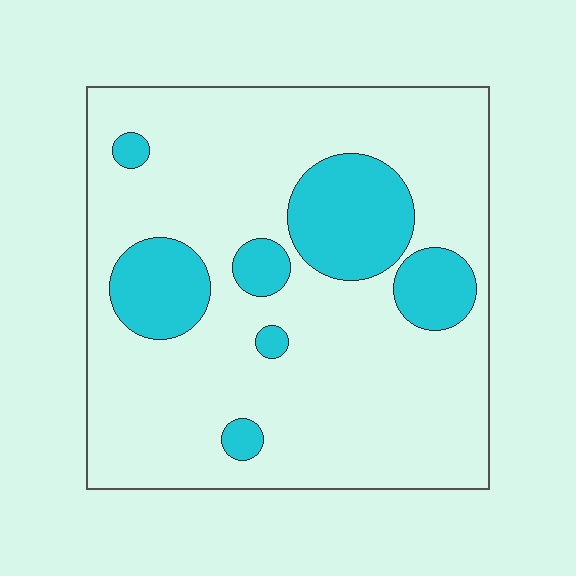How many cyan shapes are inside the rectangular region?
7.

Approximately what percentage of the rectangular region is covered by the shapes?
Approximately 20%.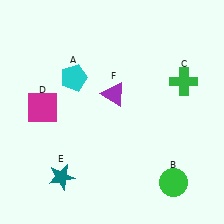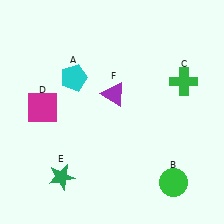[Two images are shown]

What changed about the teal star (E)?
In Image 1, E is teal. In Image 2, it changed to green.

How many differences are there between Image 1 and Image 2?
There is 1 difference between the two images.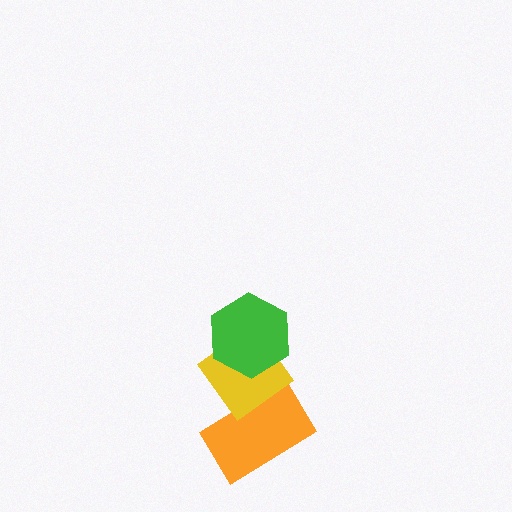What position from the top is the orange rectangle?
The orange rectangle is 3rd from the top.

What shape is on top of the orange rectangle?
The yellow diamond is on top of the orange rectangle.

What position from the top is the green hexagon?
The green hexagon is 1st from the top.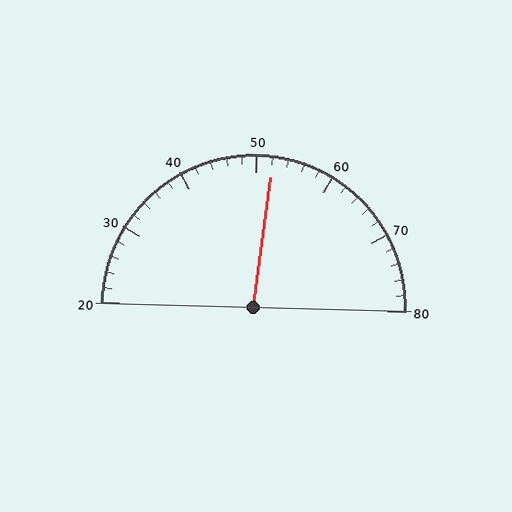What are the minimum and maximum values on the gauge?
The gauge ranges from 20 to 80.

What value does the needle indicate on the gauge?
The needle indicates approximately 52.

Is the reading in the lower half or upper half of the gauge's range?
The reading is in the upper half of the range (20 to 80).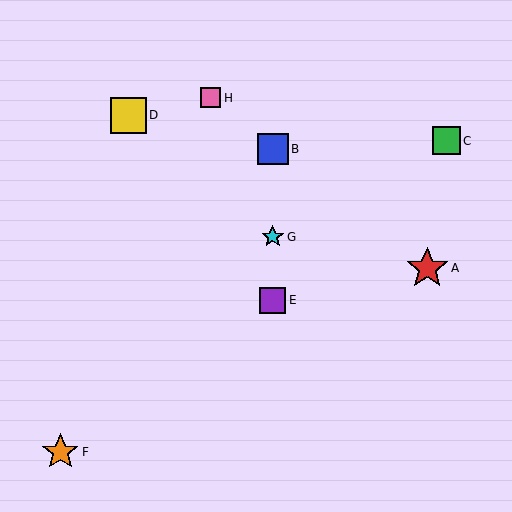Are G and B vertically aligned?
Yes, both are at x≈273.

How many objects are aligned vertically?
3 objects (B, E, G) are aligned vertically.